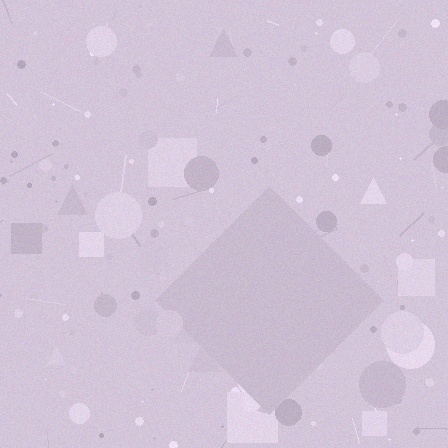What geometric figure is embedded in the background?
A diamond is embedded in the background.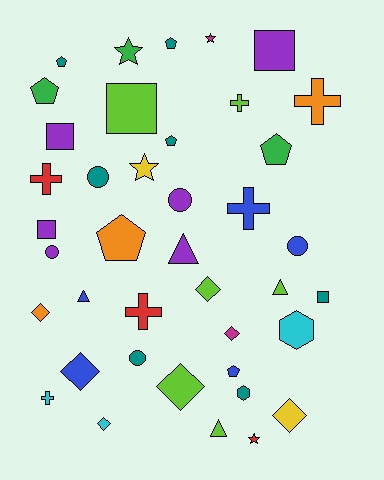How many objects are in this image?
There are 40 objects.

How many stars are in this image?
There are 4 stars.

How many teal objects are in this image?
There are 7 teal objects.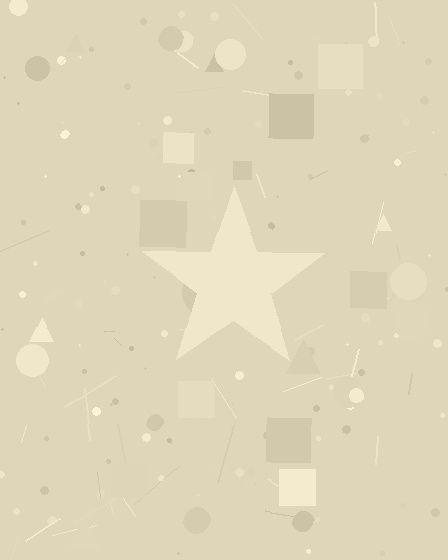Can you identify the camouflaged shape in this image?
The camouflaged shape is a star.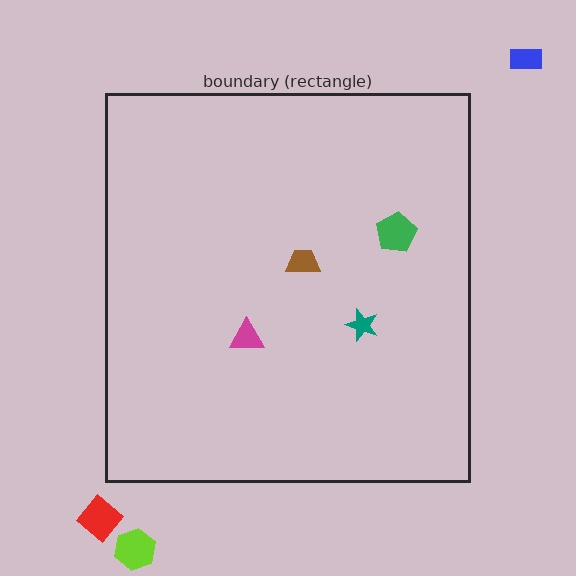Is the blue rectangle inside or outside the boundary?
Outside.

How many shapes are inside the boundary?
4 inside, 3 outside.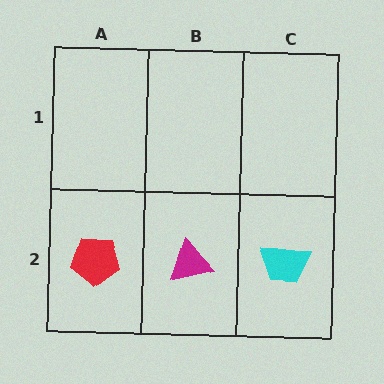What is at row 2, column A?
A red pentagon.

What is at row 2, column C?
A cyan trapezoid.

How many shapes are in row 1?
0 shapes.